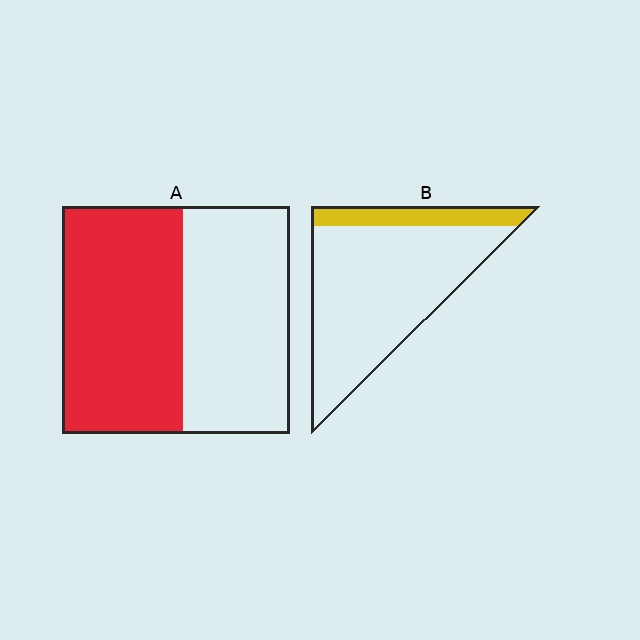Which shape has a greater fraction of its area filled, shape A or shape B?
Shape A.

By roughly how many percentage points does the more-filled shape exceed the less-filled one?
By roughly 35 percentage points (A over B).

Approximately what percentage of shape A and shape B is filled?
A is approximately 55% and B is approximately 15%.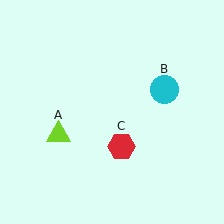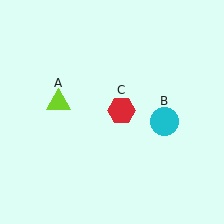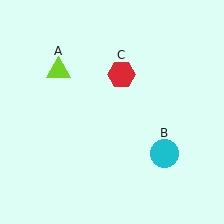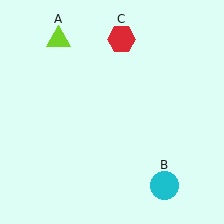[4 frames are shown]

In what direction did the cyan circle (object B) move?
The cyan circle (object B) moved down.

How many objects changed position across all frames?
3 objects changed position: lime triangle (object A), cyan circle (object B), red hexagon (object C).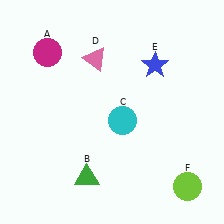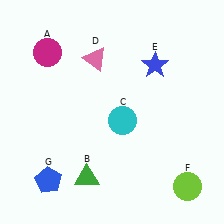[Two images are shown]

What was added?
A blue pentagon (G) was added in Image 2.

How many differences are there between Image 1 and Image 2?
There is 1 difference between the two images.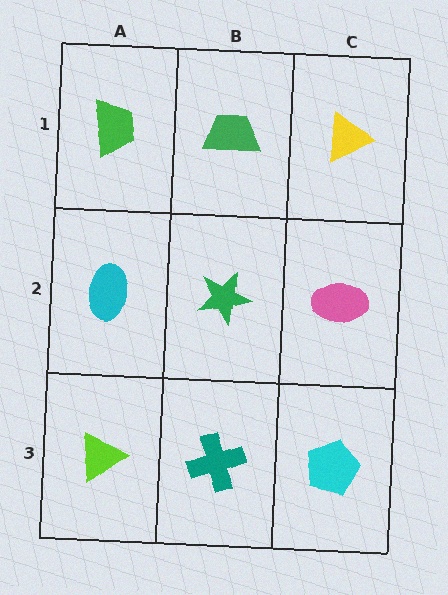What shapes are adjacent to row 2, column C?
A yellow triangle (row 1, column C), a cyan pentagon (row 3, column C), a green star (row 2, column B).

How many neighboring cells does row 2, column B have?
4.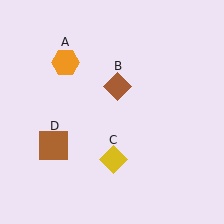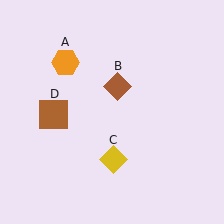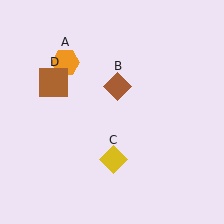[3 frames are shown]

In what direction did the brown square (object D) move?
The brown square (object D) moved up.